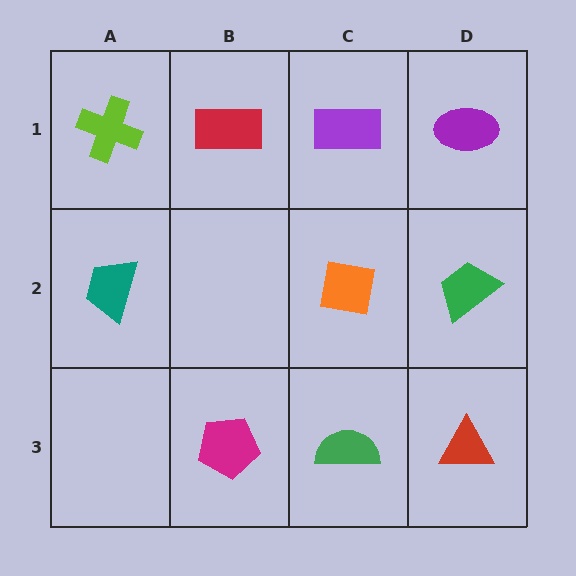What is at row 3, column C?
A green semicircle.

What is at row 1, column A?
A lime cross.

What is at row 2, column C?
An orange square.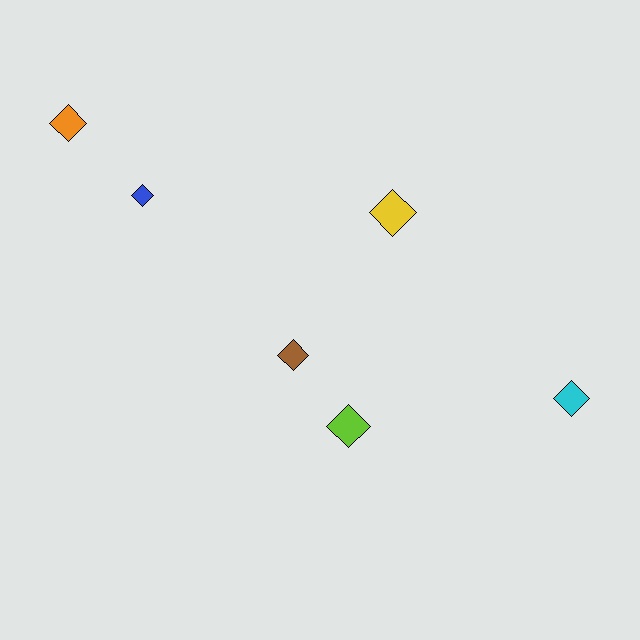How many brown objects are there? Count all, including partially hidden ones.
There is 1 brown object.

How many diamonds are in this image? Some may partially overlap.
There are 6 diamonds.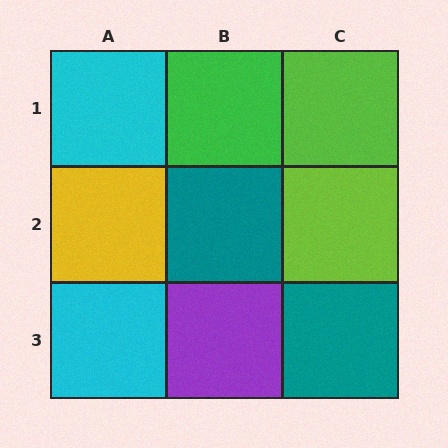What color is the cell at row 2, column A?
Yellow.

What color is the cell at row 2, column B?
Teal.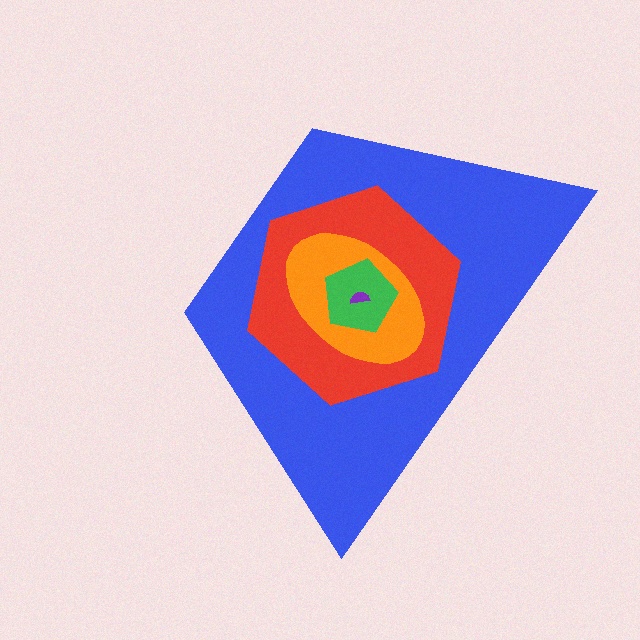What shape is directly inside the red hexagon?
The orange ellipse.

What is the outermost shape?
The blue trapezoid.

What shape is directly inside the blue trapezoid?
The red hexagon.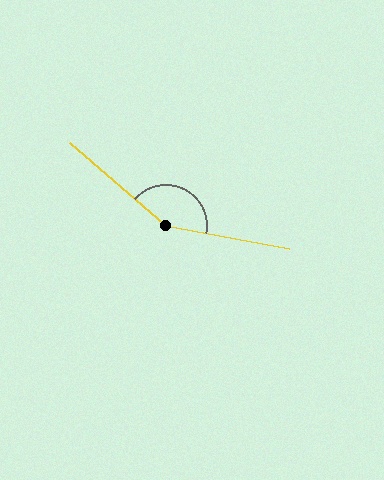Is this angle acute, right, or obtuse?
It is obtuse.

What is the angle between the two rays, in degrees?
Approximately 150 degrees.